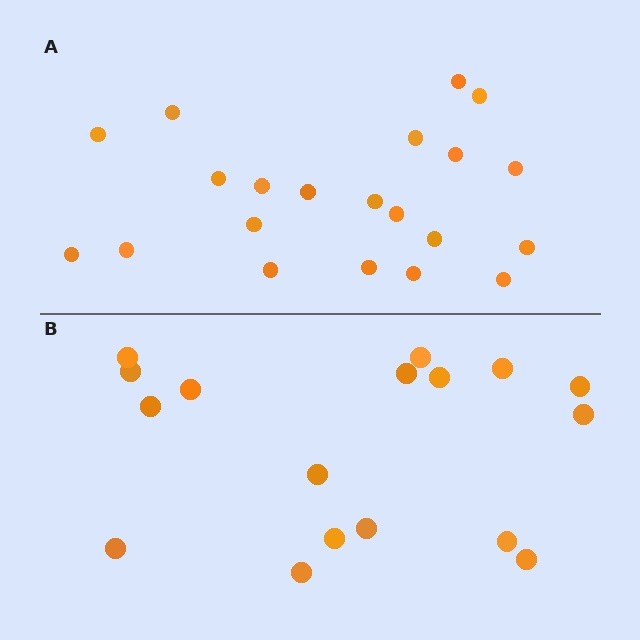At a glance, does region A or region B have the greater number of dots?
Region A (the top region) has more dots.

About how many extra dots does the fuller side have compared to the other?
Region A has about 4 more dots than region B.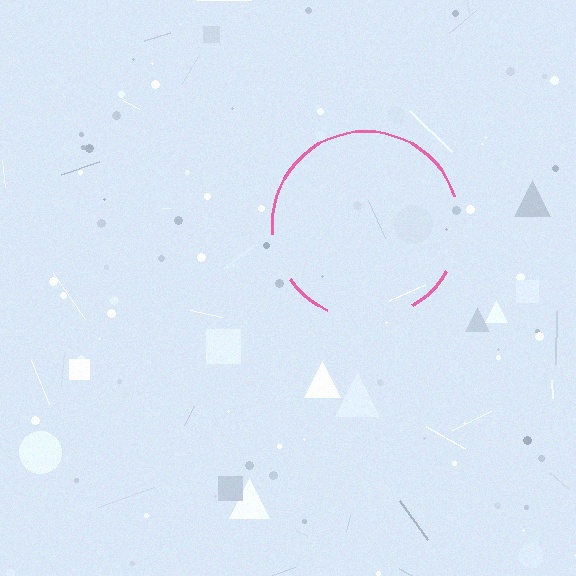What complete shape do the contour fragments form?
The contour fragments form a circle.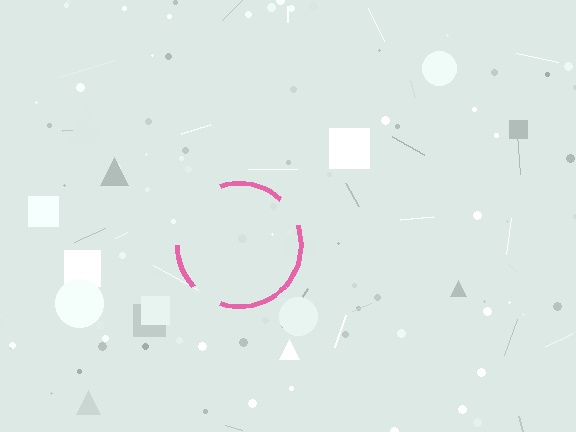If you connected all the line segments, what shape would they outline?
They would outline a circle.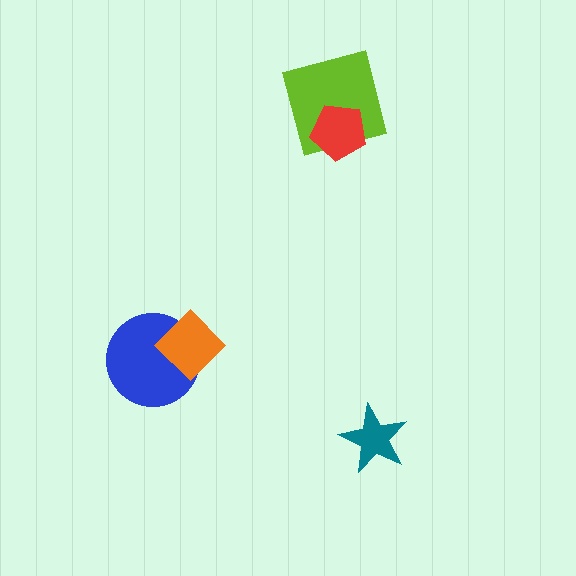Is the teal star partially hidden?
No, no other shape covers it.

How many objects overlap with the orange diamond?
1 object overlaps with the orange diamond.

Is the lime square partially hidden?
Yes, it is partially covered by another shape.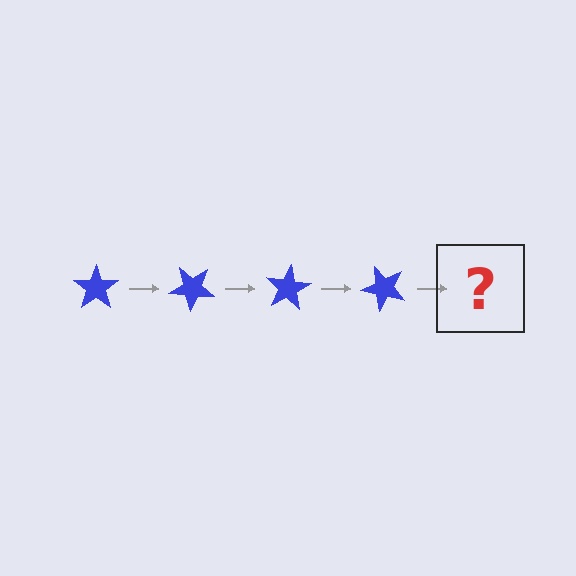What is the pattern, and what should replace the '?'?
The pattern is that the star rotates 40 degrees each step. The '?' should be a blue star rotated 160 degrees.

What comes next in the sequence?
The next element should be a blue star rotated 160 degrees.